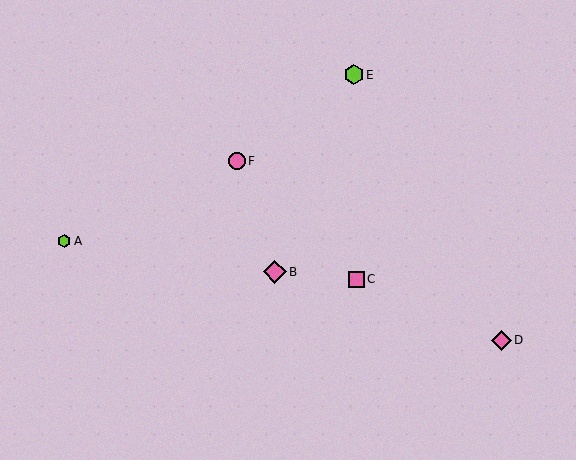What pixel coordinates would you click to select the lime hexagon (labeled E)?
Click at (354, 75) to select the lime hexagon E.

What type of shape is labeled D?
Shape D is a pink diamond.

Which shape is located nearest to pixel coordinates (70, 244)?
The lime hexagon (labeled A) at (64, 241) is nearest to that location.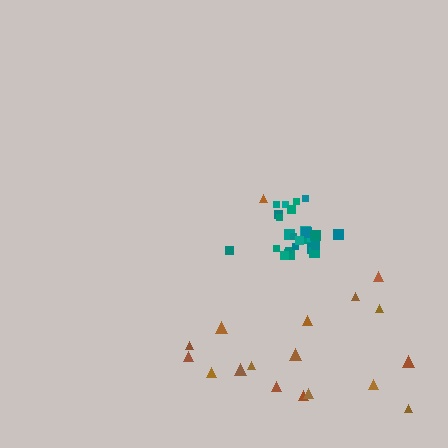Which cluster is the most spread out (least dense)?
Brown.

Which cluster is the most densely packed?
Teal.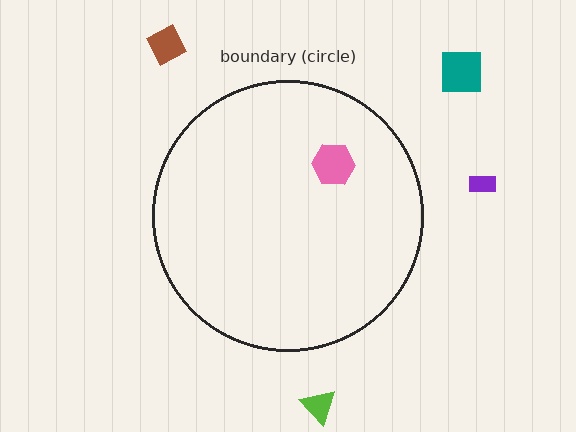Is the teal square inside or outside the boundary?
Outside.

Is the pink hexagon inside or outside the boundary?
Inside.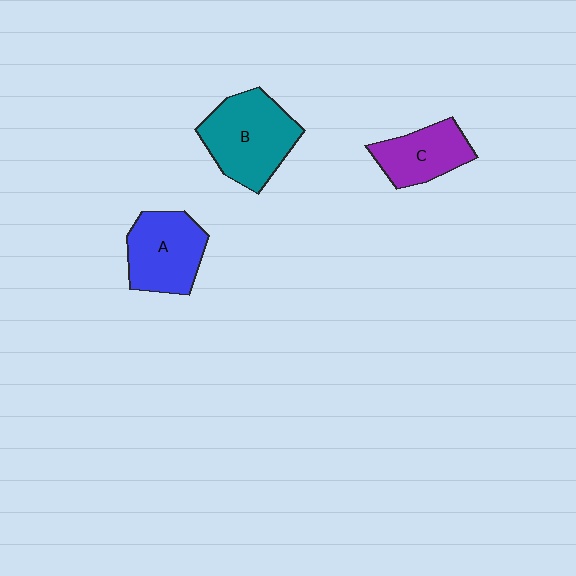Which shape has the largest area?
Shape B (teal).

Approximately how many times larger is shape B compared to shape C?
Approximately 1.5 times.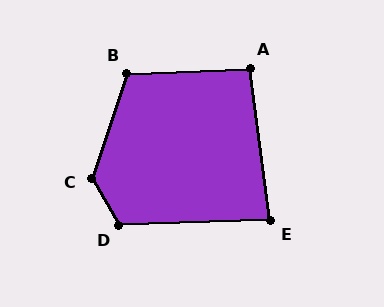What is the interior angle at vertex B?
Approximately 111 degrees (obtuse).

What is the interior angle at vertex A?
Approximately 95 degrees (obtuse).